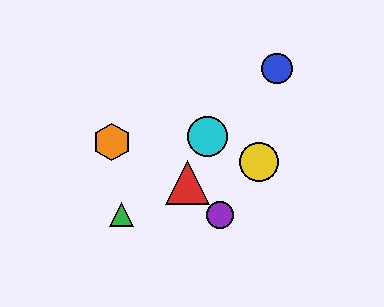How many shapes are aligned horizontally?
2 shapes (the green triangle, the purple circle) are aligned horizontally.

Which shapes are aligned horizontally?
The green triangle, the purple circle are aligned horizontally.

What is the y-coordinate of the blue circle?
The blue circle is at y≈68.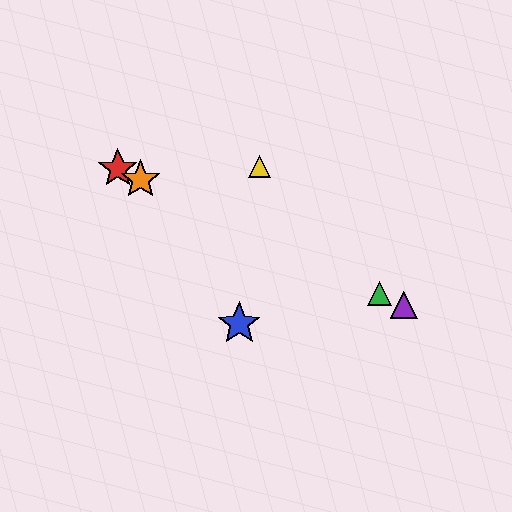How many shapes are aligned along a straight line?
4 shapes (the red star, the green triangle, the purple triangle, the orange star) are aligned along a straight line.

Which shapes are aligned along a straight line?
The red star, the green triangle, the purple triangle, the orange star are aligned along a straight line.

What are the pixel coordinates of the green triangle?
The green triangle is at (380, 294).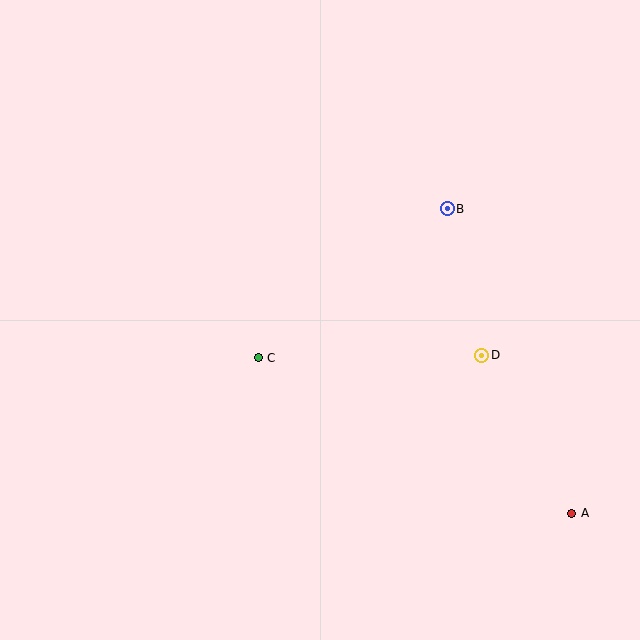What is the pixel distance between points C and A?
The distance between C and A is 350 pixels.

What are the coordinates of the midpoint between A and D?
The midpoint between A and D is at (527, 434).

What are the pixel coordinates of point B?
Point B is at (447, 209).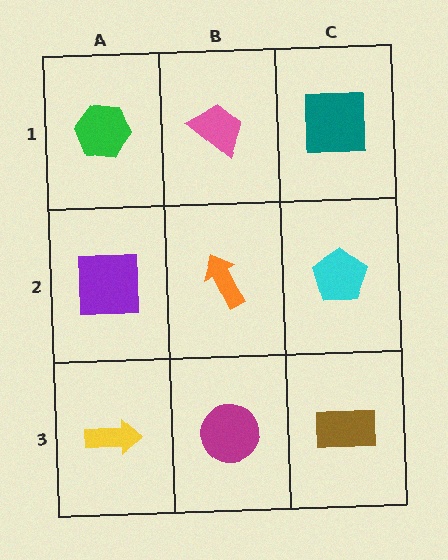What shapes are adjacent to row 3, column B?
An orange arrow (row 2, column B), a yellow arrow (row 3, column A), a brown rectangle (row 3, column C).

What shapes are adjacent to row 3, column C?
A cyan pentagon (row 2, column C), a magenta circle (row 3, column B).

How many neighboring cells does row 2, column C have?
3.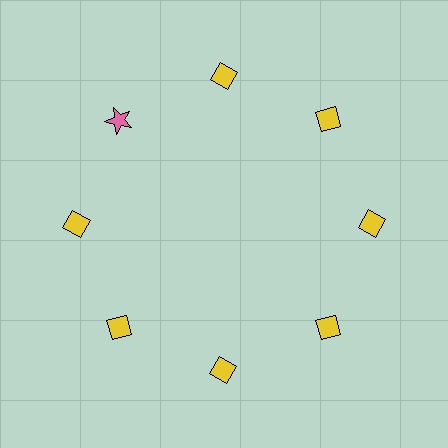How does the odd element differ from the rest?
It differs in both color (pink instead of yellow) and shape (star instead of diamond).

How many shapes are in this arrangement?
There are 8 shapes arranged in a ring pattern.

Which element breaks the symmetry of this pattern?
The pink star at roughly the 10 o'clock position breaks the symmetry. All other shapes are yellow diamonds.